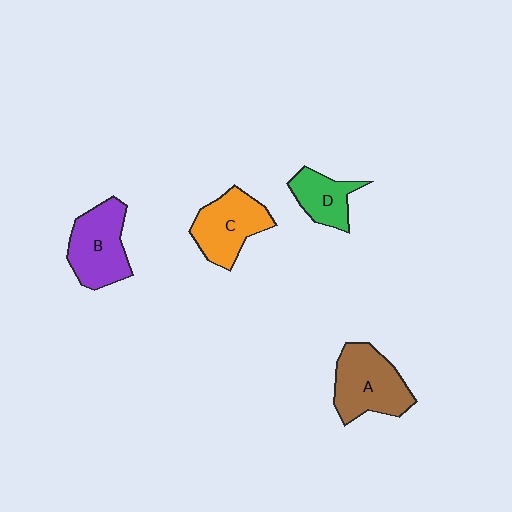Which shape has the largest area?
Shape A (brown).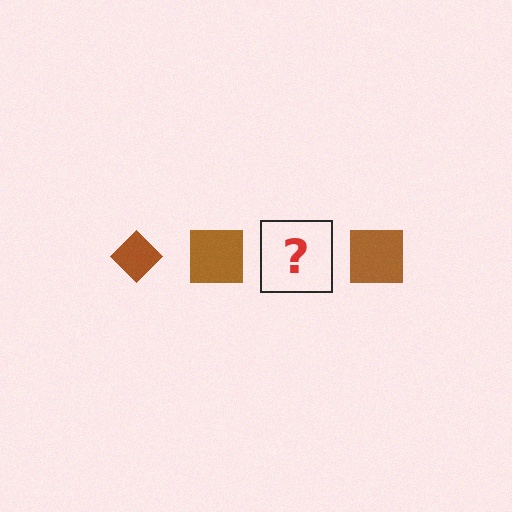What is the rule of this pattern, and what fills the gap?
The rule is that the pattern cycles through diamond, square shapes in brown. The gap should be filled with a brown diamond.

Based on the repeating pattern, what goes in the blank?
The blank should be a brown diamond.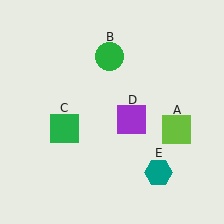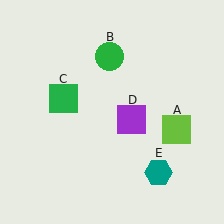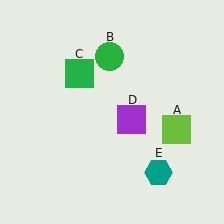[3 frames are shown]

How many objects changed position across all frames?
1 object changed position: green square (object C).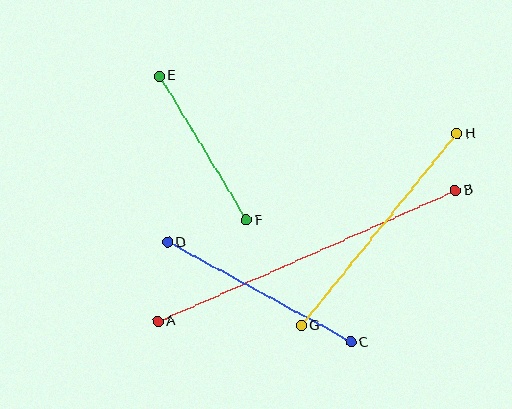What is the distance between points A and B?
The distance is approximately 325 pixels.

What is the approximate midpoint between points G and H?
The midpoint is at approximately (379, 230) pixels.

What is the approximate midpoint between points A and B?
The midpoint is at approximately (307, 256) pixels.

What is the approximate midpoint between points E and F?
The midpoint is at approximately (203, 148) pixels.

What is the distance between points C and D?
The distance is approximately 209 pixels.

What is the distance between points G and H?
The distance is approximately 247 pixels.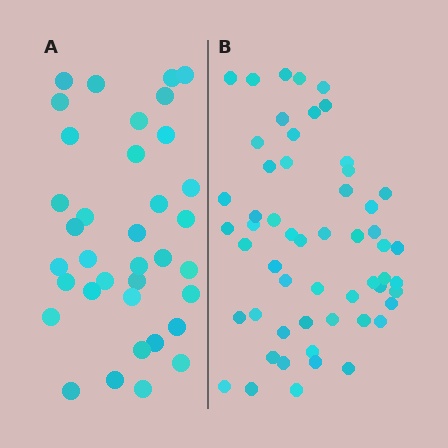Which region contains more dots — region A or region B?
Region B (the right region) has more dots.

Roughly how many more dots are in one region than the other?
Region B has approximately 20 more dots than region A.